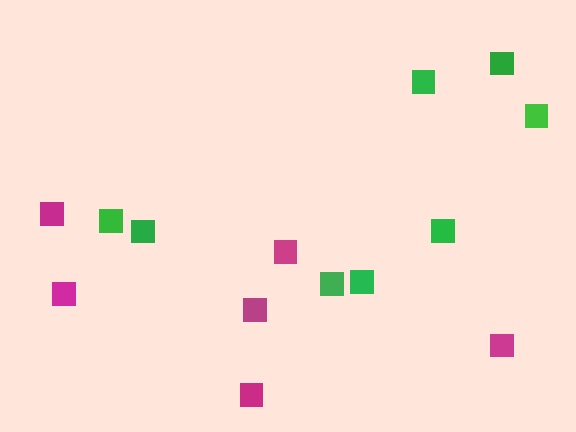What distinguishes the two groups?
There are 2 groups: one group of magenta squares (6) and one group of green squares (8).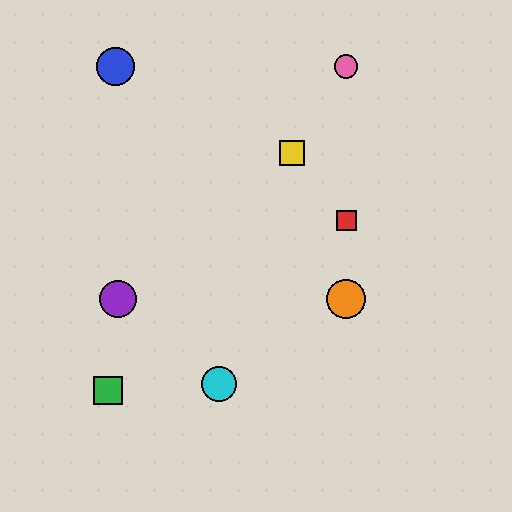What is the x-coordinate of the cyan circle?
The cyan circle is at x≈219.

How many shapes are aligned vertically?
3 shapes (the red square, the orange circle, the pink circle) are aligned vertically.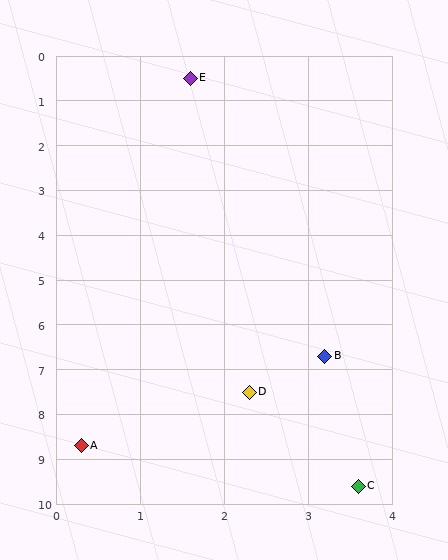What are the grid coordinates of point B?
Point B is at approximately (3.2, 6.7).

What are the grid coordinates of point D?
Point D is at approximately (2.3, 7.5).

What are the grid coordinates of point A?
Point A is at approximately (0.3, 8.7).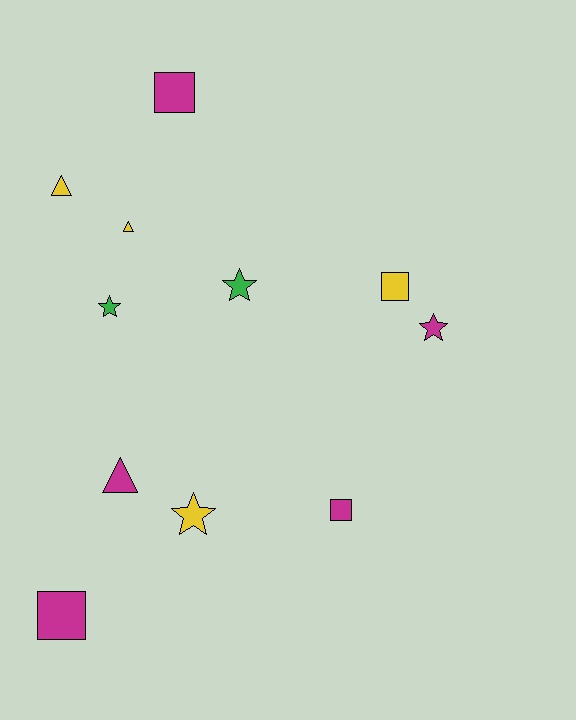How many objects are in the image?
There are 11 objects.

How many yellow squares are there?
There is 1 yellow square.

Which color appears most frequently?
Magenta, with 5 objects.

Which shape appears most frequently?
Square, with 4 objects.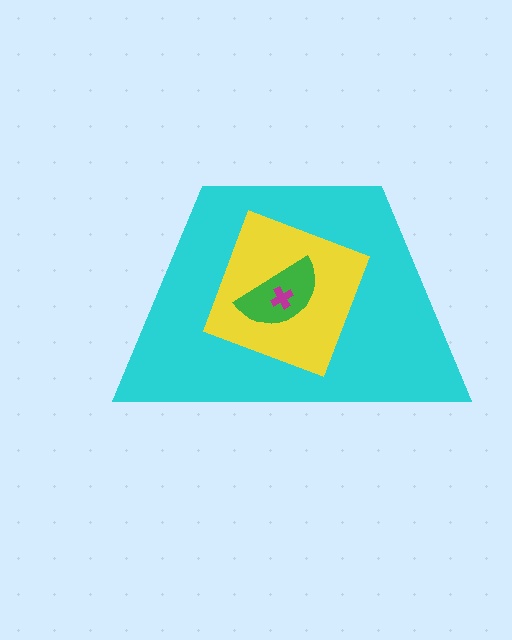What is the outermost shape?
The cyan trapezoid.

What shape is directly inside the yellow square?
The green semicircle.